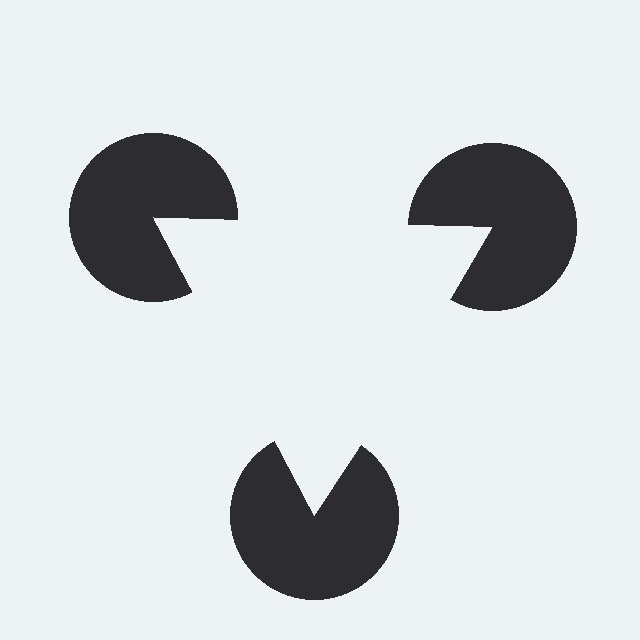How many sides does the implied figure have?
3 sides.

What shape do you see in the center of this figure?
An illusory triangle — its edges are inferred from the aligned wedge cuts in the pac-man discs, not physically drawn.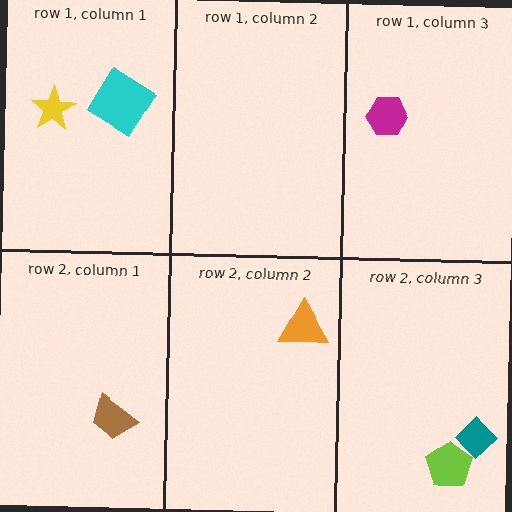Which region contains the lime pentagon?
The row 2, column 3 region.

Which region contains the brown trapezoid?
The row 2, column 1 region.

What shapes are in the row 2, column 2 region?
The orange triangle.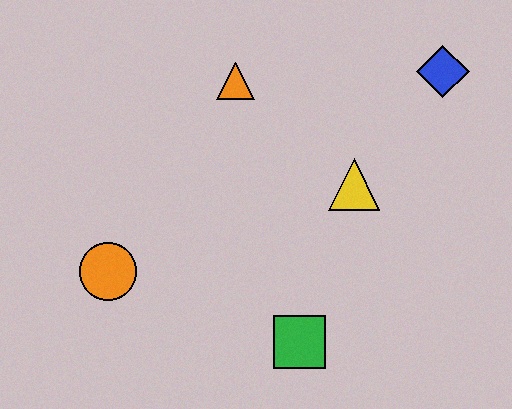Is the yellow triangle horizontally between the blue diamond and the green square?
Yes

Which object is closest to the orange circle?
The green square is closest to the orange circle.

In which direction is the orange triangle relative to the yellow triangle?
The orange triangle is to the left of the yellow triangle.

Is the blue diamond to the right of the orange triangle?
Yes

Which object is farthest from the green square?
The blue diamond is farthest from the green square.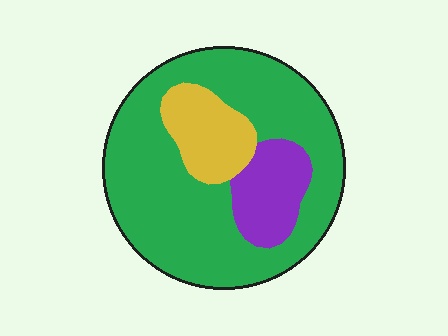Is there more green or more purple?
Green.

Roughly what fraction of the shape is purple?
Purple takes up about one eighth (1/8) of the shape.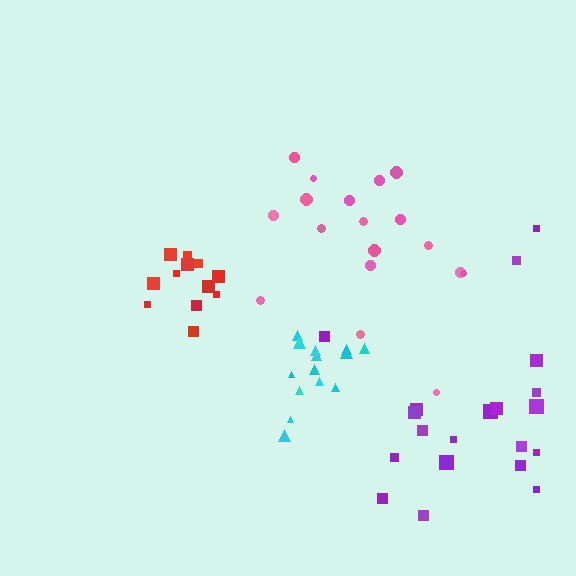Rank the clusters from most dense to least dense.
red, cyan, pink, purple.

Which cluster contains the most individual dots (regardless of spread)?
Purple (20).